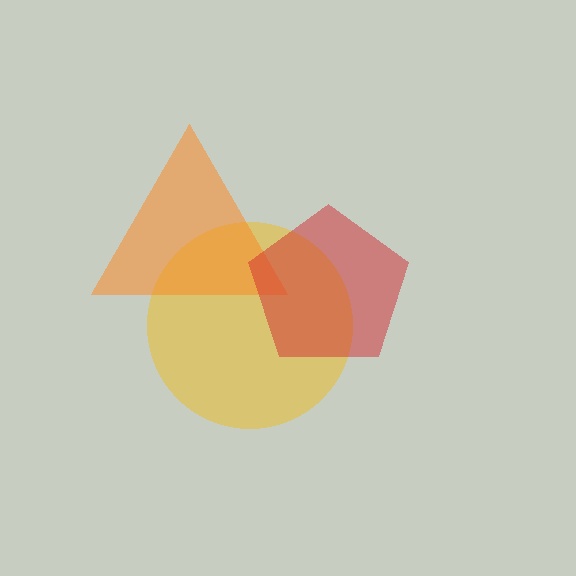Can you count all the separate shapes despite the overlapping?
Yes, there are 3 separate shapes.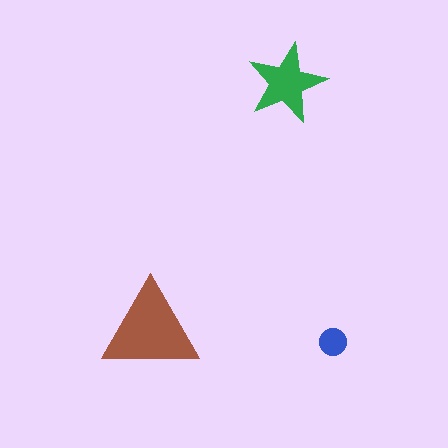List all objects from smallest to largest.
The blue circle, the green star, the brown triangle.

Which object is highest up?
The green star is topmost.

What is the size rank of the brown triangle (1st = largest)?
1st.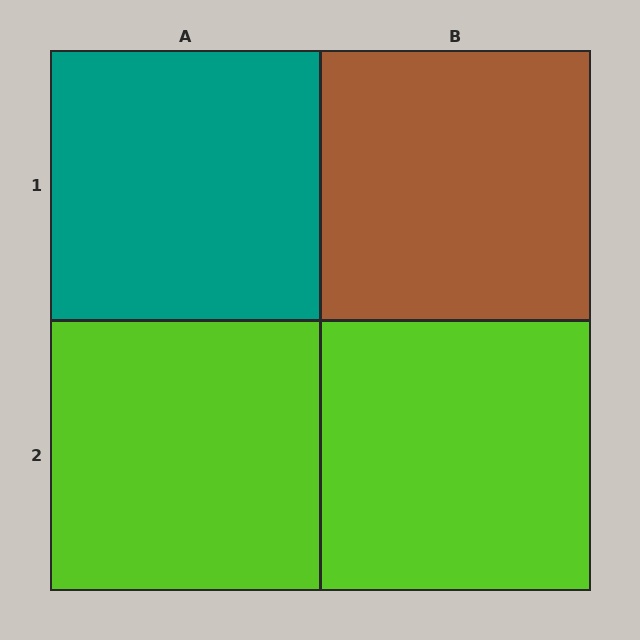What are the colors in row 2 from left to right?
Lime, lime.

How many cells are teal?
1 cell is teal.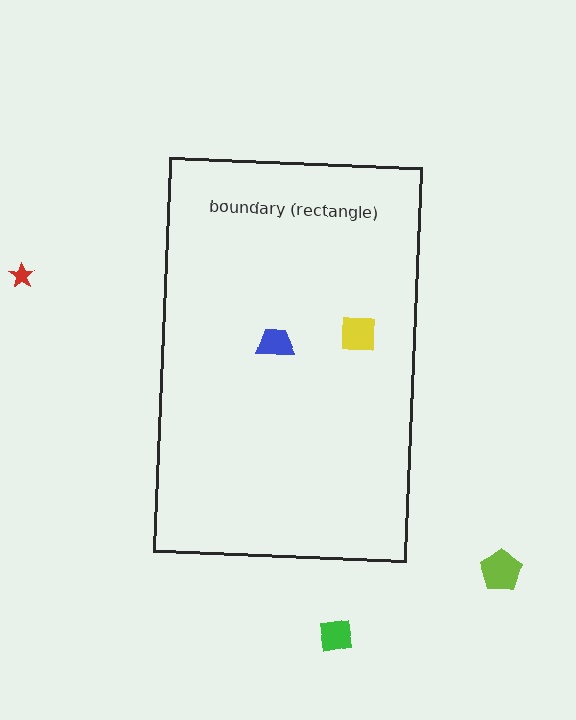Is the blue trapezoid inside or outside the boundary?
Inside.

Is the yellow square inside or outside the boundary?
Inside.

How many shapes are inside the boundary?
2 inside, 3 outside.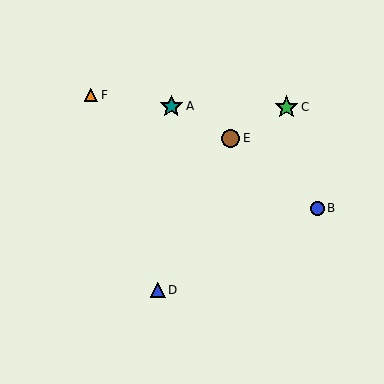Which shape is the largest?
The green star (labeled C) is the largest.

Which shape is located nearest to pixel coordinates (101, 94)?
The orange triangle (labeled F) at (91, 95) is nearest to that location.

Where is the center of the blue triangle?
The center of the blue triangle is at (158, 290).